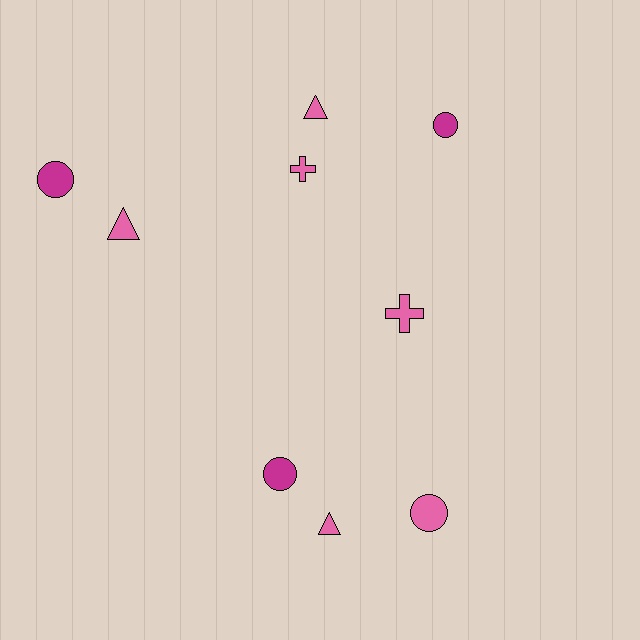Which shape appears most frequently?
Circle, with 4 objects.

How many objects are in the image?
There are 9 objects.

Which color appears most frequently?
Pink, with 6 objects.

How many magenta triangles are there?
There are no magenta triangles.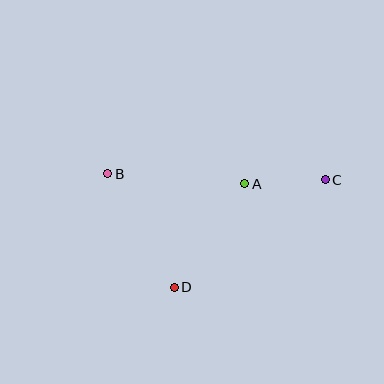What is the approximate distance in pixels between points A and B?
The distance between A and B is approximately 137 pixels.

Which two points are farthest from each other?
Points B and C are farthest from each other.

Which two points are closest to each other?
Points A and C are closest to each other.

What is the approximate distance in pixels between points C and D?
The distance between C and D is approximately 186 pixels.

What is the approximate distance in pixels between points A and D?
The distance between A and D is approximately 125 pixels.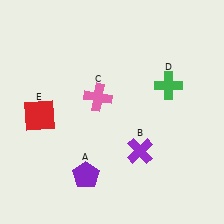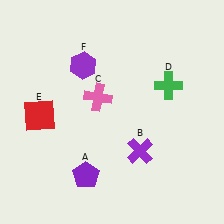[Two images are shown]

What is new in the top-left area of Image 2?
A purple hexagon (F) was added in the top-left area of Image 2.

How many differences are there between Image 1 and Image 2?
There is 1 difference between the two images.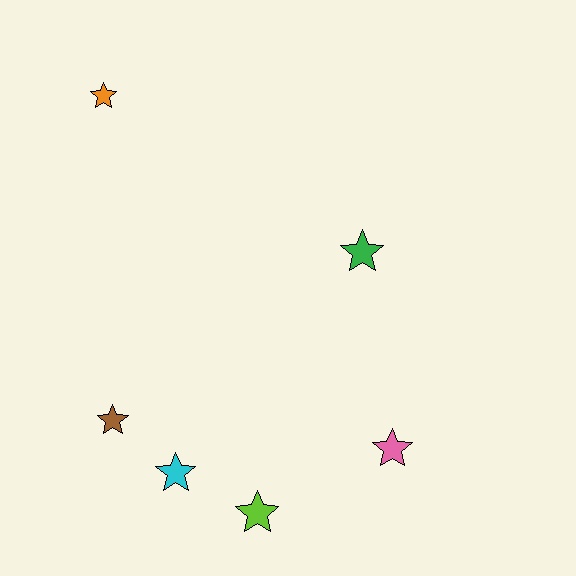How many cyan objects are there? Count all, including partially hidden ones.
There is 1 cyan object.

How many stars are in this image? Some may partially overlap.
There are 6 stars.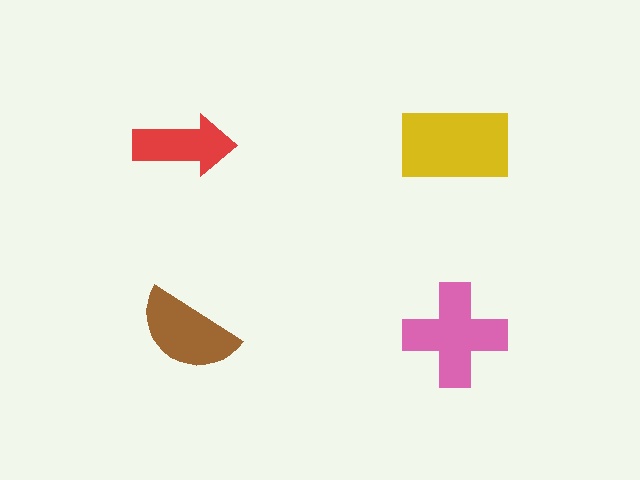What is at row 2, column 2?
A pink cross.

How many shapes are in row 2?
2 shapes.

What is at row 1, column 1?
A red arrow.